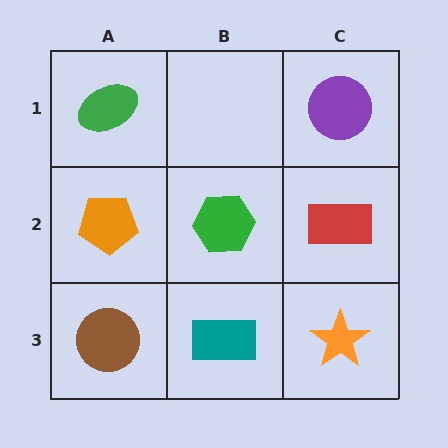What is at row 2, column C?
A red rectangle.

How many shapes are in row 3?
3 shapes.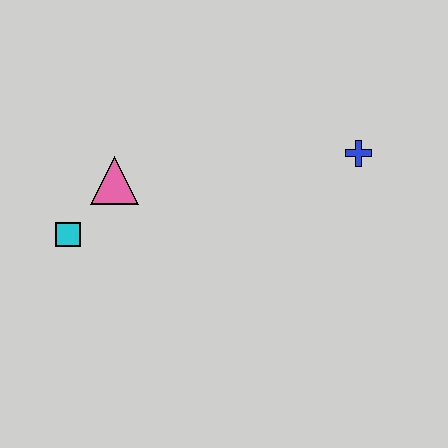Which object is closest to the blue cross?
The pink triangle is closest to the blue cross.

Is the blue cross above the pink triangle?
Yes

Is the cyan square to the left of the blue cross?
Yes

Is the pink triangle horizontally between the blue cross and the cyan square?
Yes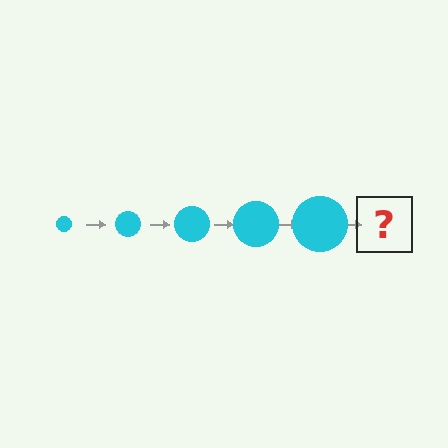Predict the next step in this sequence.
The next step is a cyan circle, larger than the previous one.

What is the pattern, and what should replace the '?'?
The pattern is that the circle gets progressively larger each step. The '?' should be a cyan circle, larger than the previous one.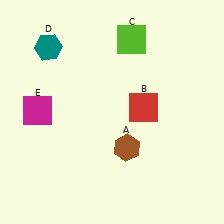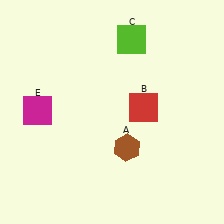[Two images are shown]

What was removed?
The teal hexagon (D) was removed in Image 2.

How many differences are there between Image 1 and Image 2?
There is 1 difference between the two images.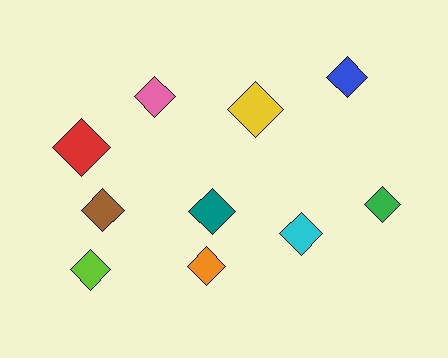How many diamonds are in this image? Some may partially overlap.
There are 10 diamonds.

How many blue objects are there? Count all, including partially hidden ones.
There is 1 blue object.